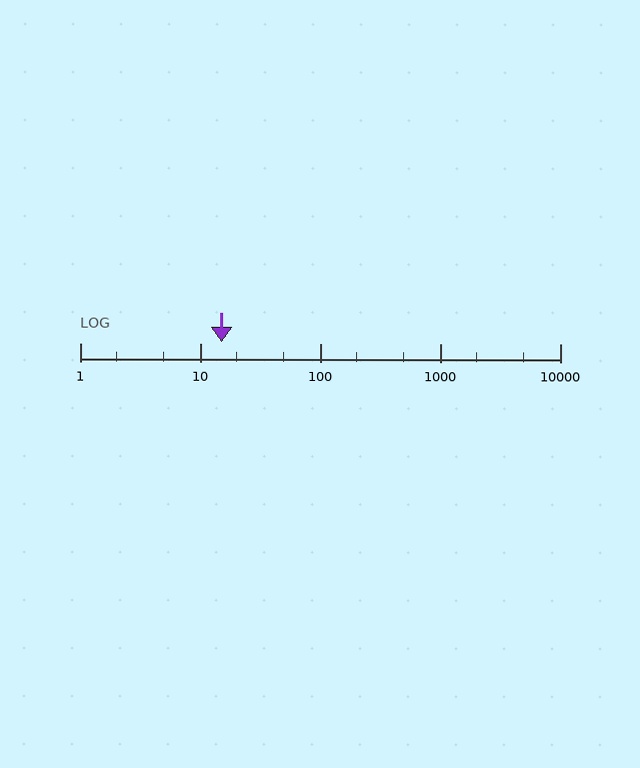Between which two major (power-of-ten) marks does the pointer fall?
The pointer is between 10 and 100.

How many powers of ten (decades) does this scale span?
The scale spans 4 decades, from 1 to 10000.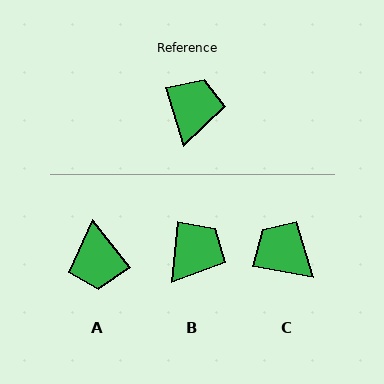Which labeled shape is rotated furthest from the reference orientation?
A, about 158 degrees away.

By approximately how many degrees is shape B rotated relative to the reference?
Approximately 22 degrees clockwise.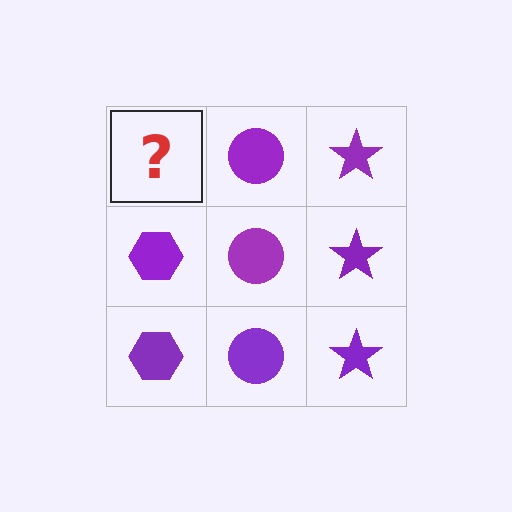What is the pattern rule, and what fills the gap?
The rule is that each column has a consistent shape. The gap should be filled with a purple hexagon.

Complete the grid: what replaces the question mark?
The question mark should be replaced with a purple hexagon.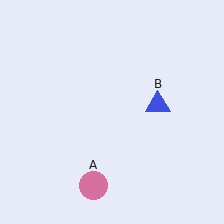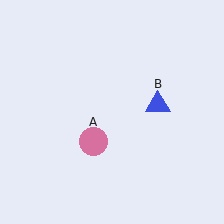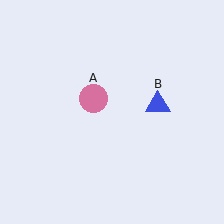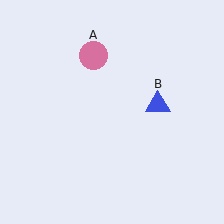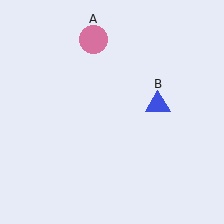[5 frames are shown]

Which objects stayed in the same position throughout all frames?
Blue triangle (object B) remained stationary.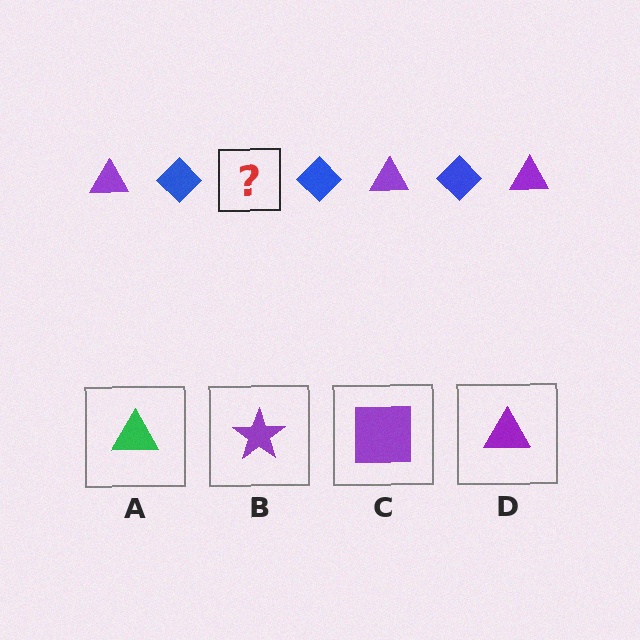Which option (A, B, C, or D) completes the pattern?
D.